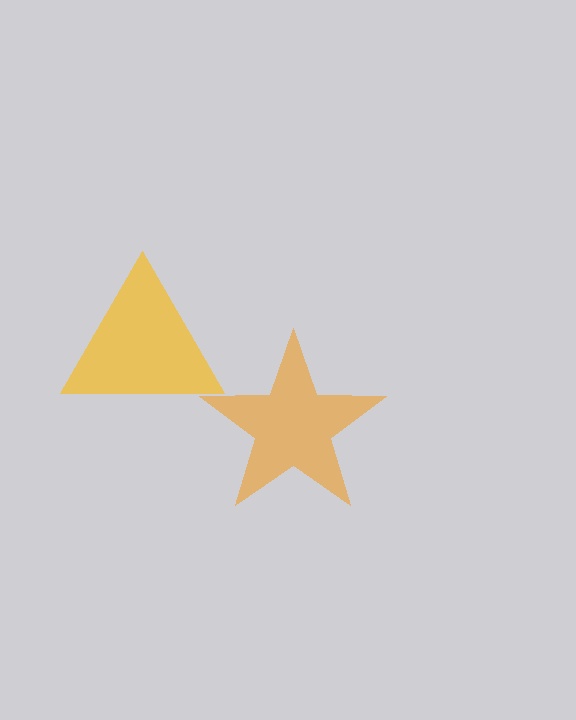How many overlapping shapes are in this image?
There are 2 overlapping shapes in the image.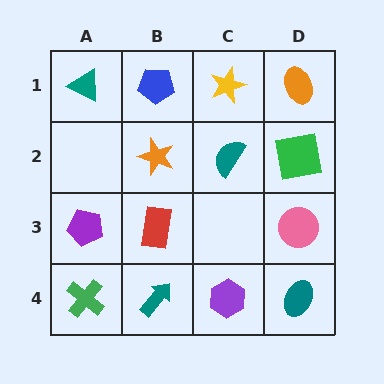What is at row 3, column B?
A red rectangle.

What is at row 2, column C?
A teal semicircle.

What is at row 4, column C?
A purple hexagon.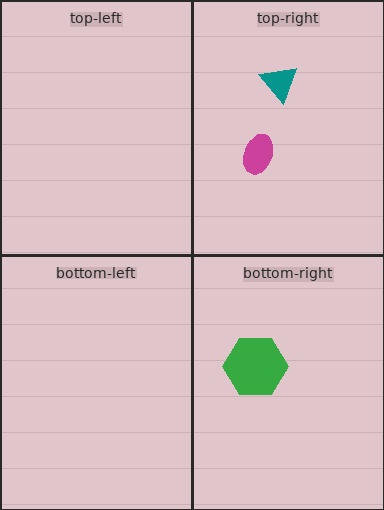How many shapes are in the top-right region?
2.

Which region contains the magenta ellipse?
The top-right region.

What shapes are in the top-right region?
The teal triangle, the magenta ellipse.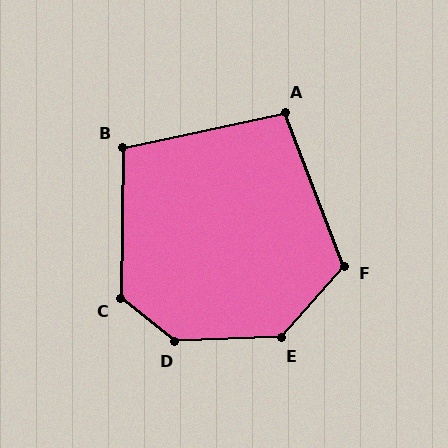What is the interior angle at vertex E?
Approximately 133 degrees (obtuse).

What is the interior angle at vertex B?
Approximately 103 degrees (obtuse).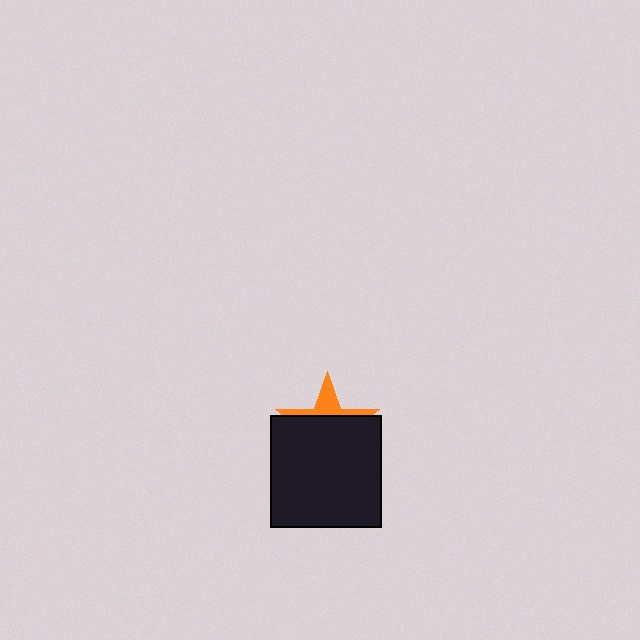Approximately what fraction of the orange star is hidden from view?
Roughly 69% of the orange star is hidden behind the black rectangle.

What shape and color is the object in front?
The object in front is a black rectangle.